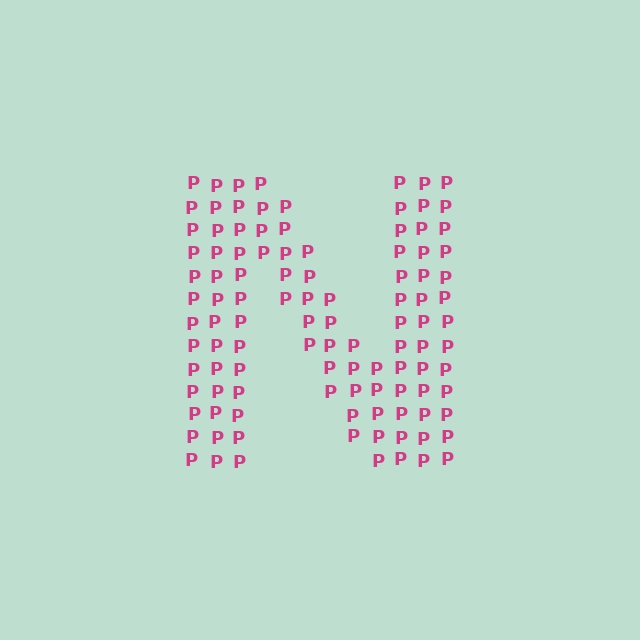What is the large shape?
The large shape is the letter N.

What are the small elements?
The small elements are letter P's.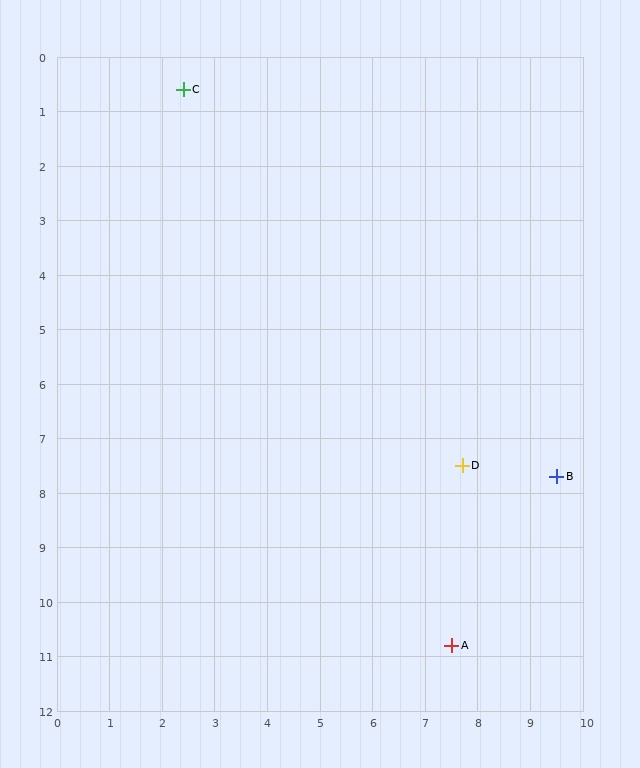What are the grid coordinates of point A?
Point A is at approximately (7.5, 10.8).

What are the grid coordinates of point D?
Point D is at approximately (7.7, 7.5).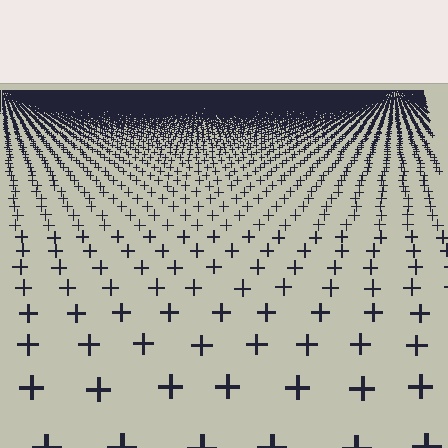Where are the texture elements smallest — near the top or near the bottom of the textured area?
Near the top.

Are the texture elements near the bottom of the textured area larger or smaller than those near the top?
Larger. Near the bottom, elements are closer to the viewer and appear at a bigger on-screen size.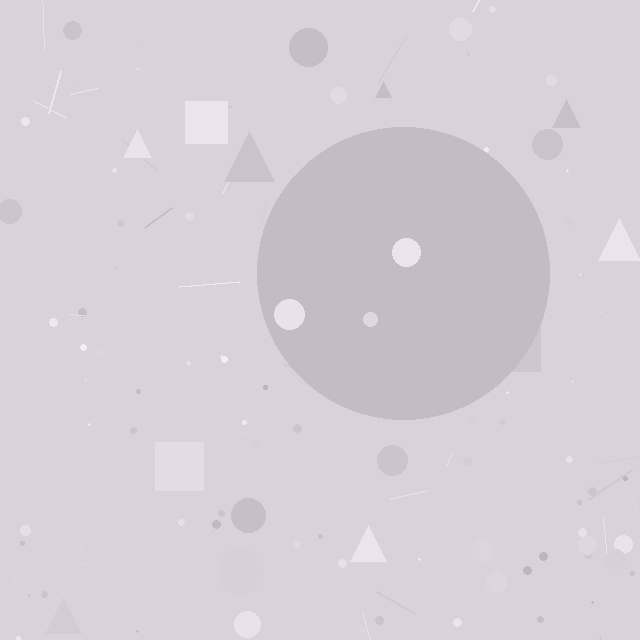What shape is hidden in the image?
A circle is hidden in the image.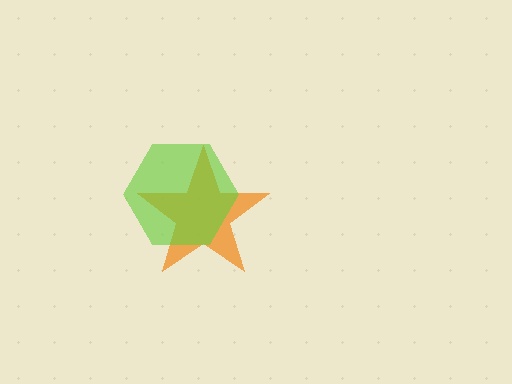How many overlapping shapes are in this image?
There are 2 overlapping shapes in the image.